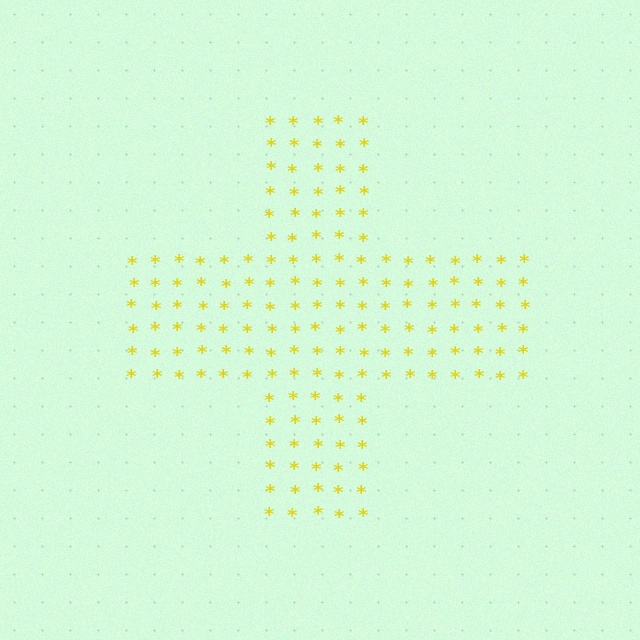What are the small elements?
The small elements are asterisks.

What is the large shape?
The large shape is a cross.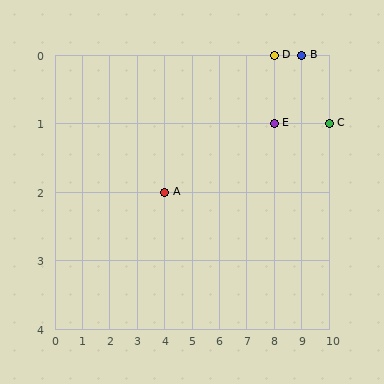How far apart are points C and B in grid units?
Points C and B are 1 column and 1 row apart (about 1.4 grid units diagonally).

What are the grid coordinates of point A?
Point A is at grid coordinates (4, 2).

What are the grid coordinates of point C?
Point C is at grid coordinates (10, 1).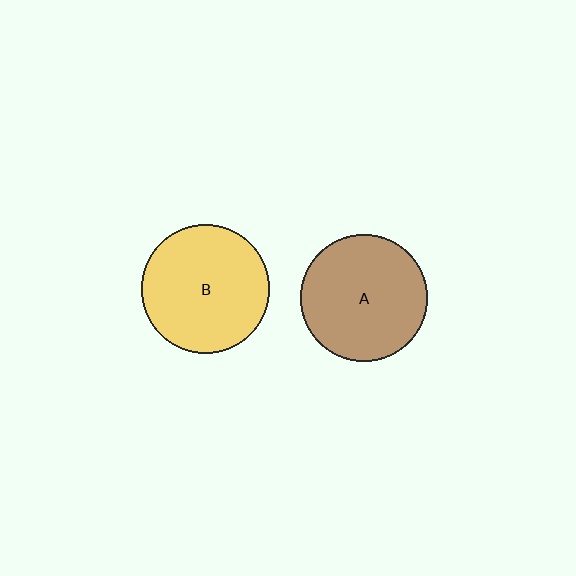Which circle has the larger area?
Circle B (yellow).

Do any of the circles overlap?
No, none of the circles overlap.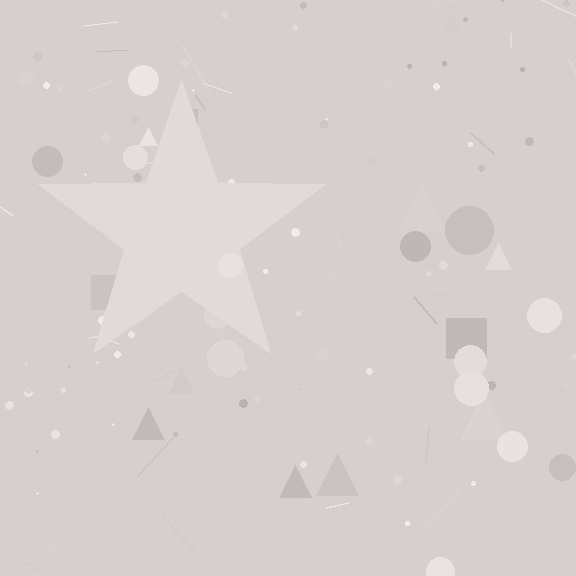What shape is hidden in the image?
A star is hidden in the image.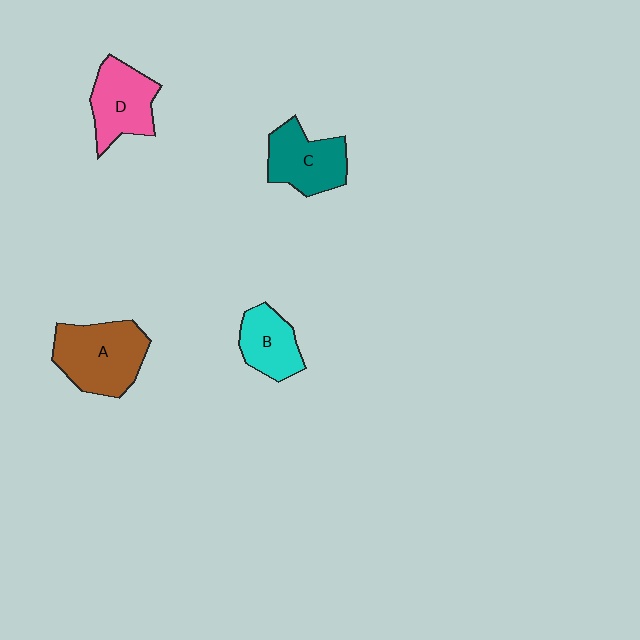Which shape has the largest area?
Shape A (brown).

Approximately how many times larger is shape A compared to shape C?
Approximately 1.3 times.